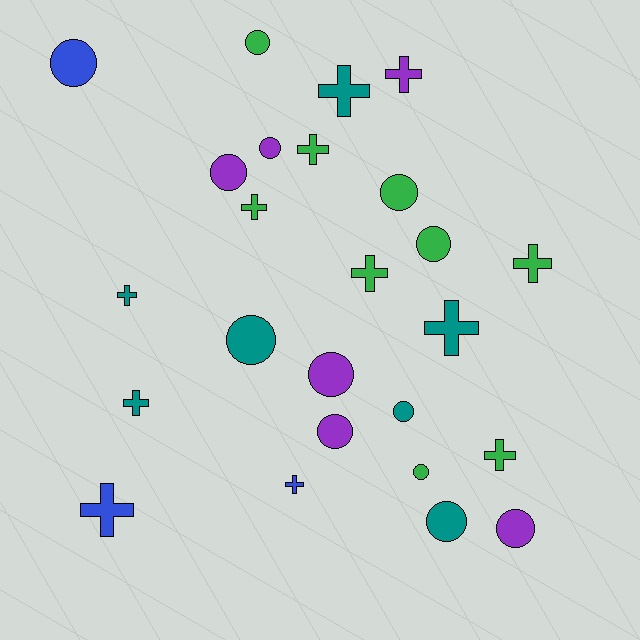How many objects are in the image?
There are 25 objects.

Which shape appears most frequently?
Circle, with 13 objects.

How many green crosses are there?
There are 5 green crosses.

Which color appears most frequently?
Green, with 9 objects.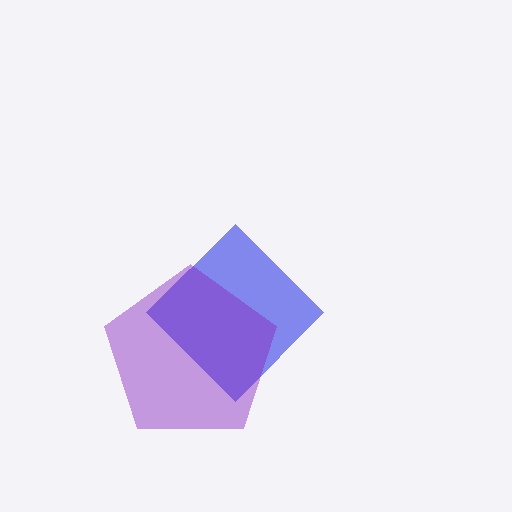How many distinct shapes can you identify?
There are 2 distinct shapes: a blue diamond, a purple pentagon.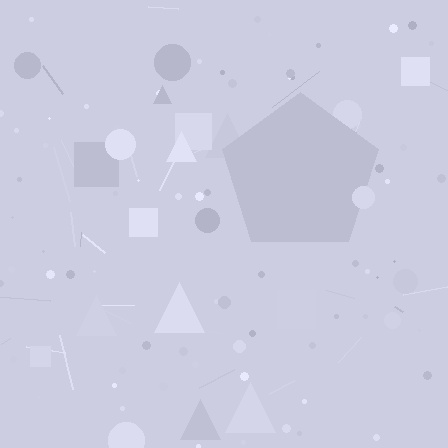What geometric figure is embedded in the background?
A pentagon is embedded in the background.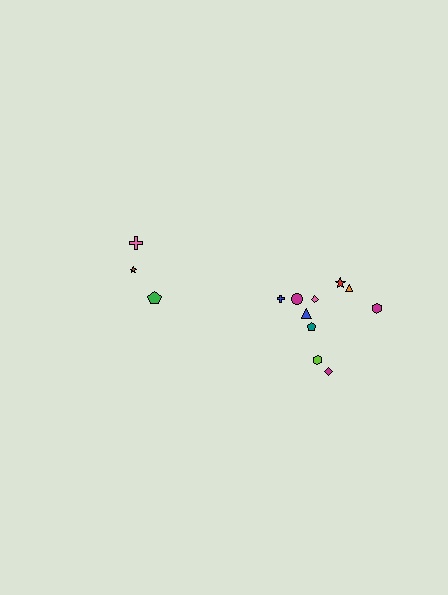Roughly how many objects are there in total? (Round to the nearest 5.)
Roughly 15 objects in total.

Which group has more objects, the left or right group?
The right group.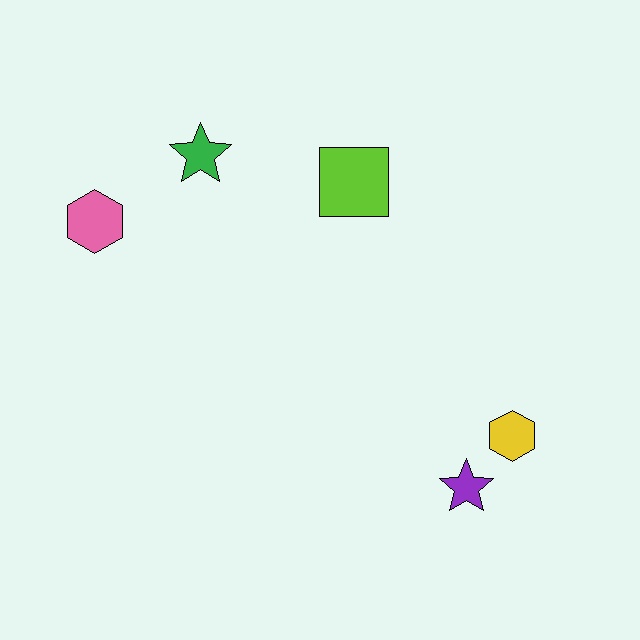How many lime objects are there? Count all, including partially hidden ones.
There is 1 lime object.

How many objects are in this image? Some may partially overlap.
There are 5 objects.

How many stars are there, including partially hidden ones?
There are 2 stars.